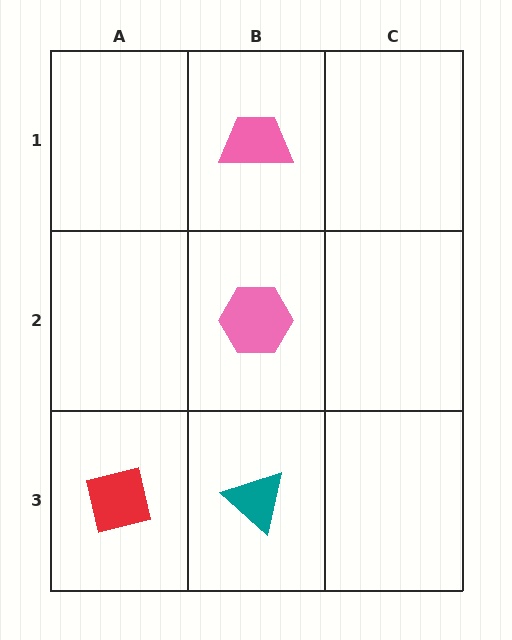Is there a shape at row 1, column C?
No, that cell is empty.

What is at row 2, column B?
A pink hexagon.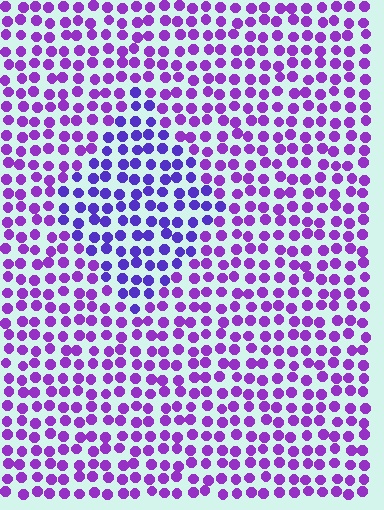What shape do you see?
I see a diamond.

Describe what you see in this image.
The image is filled with small purple elements in a uniform arrangement. A diamond-shaped region is visible where the elements are tinted to a slightly different hue, forming a subtle color boundary.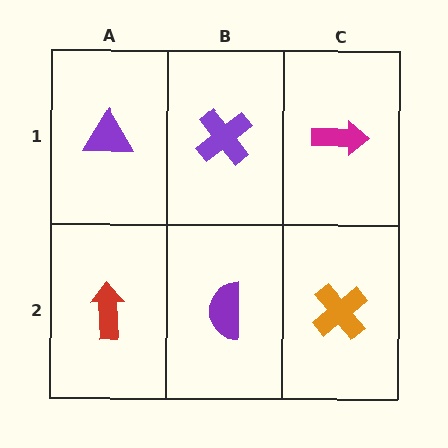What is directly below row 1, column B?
A purple semicircle.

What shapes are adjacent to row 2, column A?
A purple triangle (row 1, column A), a purple semicircle (row 2, column B).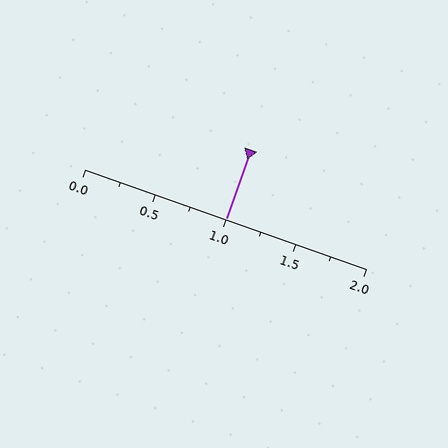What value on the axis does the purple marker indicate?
The marker indicates approximately 1.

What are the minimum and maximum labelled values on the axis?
The axis runs from 0.0 to 2.0.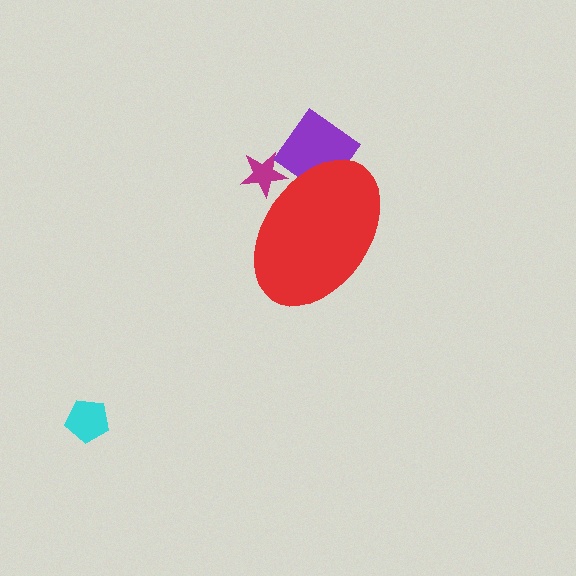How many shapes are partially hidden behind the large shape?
2 shapes are partially hidden.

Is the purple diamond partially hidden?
Yes, the purple diamond is partially hidden behind the red ellipse.